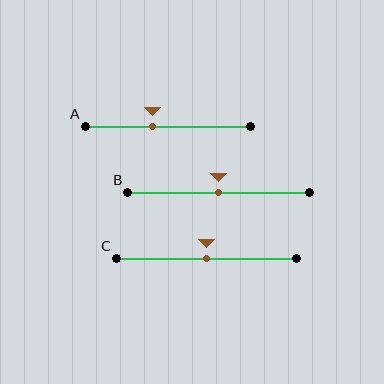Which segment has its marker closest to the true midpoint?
Segment B has its marker closest to the true midpoint.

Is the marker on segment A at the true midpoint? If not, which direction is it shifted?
No, the marker on segment A is shifted to the left by about 10% of the segment length.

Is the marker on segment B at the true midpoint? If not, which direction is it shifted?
Yes, the marker on segment B is at the true midpoint.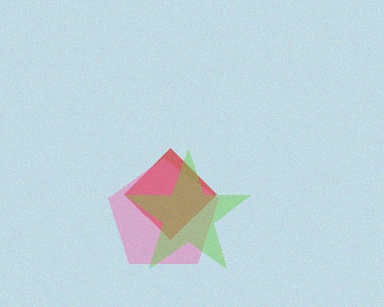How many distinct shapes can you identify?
There are 3 distinct shapes: a red diamond, a pink pentagon, a lime star.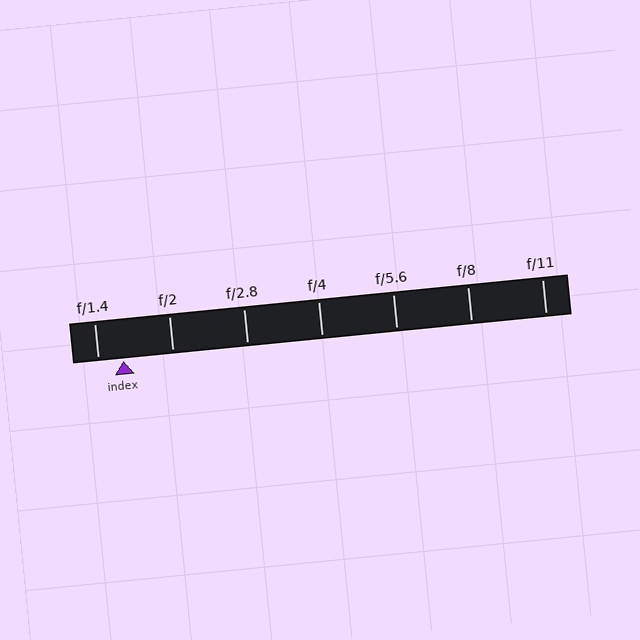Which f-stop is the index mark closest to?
The index mark is closest to f/1.4.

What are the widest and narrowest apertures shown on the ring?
The widest aperture shown is f/1.4 and the narrowest is f/11.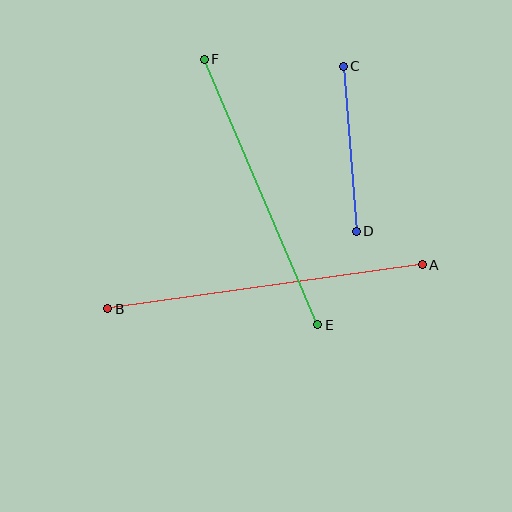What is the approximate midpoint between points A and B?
The midpoint is at approximately (265, 287) pixels.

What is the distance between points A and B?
The distance is approximately 318 pixels.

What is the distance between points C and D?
The distance is approximately 166 pixels.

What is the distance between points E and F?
The distance is approximately 289 pixels.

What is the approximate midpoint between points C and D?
The midpoint is at approximately (350, 149) pixels.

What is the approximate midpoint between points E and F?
The midpoint is at approximately (261, 192) pixels.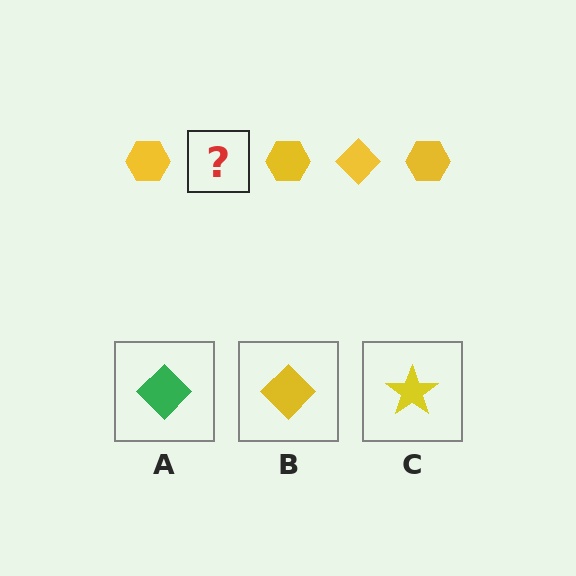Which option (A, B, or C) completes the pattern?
B.